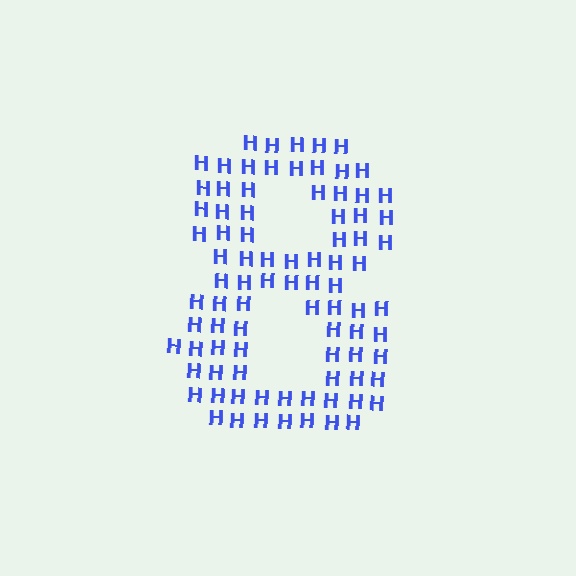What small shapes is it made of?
It is made of small letter H's.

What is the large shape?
The large shape is the digit 8.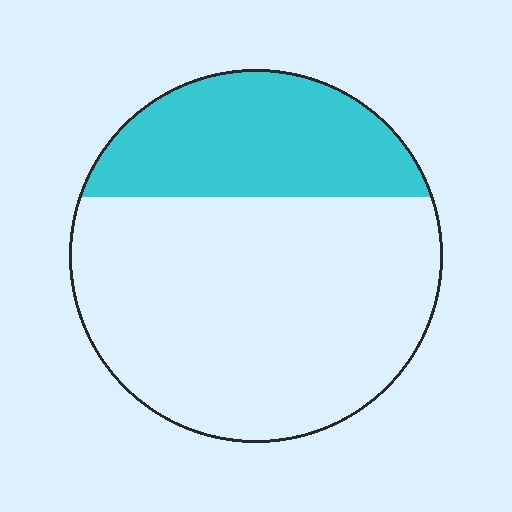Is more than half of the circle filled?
No.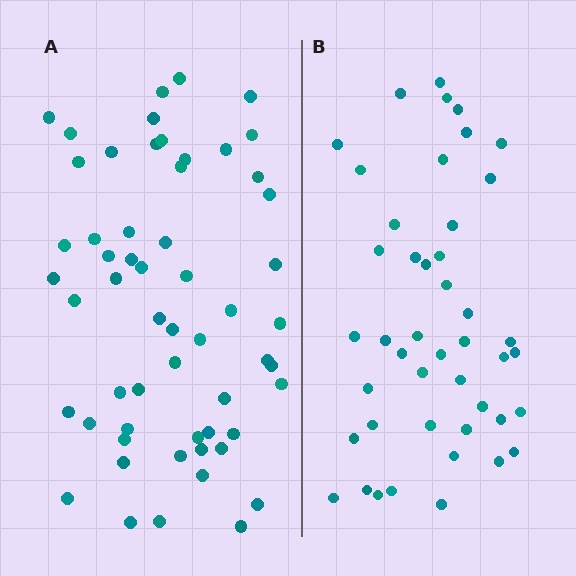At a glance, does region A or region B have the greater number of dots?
Region A (the left region) has more dots.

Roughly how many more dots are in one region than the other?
Region A has roughly 12 or so more dots than region B.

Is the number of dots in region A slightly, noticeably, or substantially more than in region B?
Region A has noticeably more, but not dramatically so. The ratio is roughly 1.3 to 1.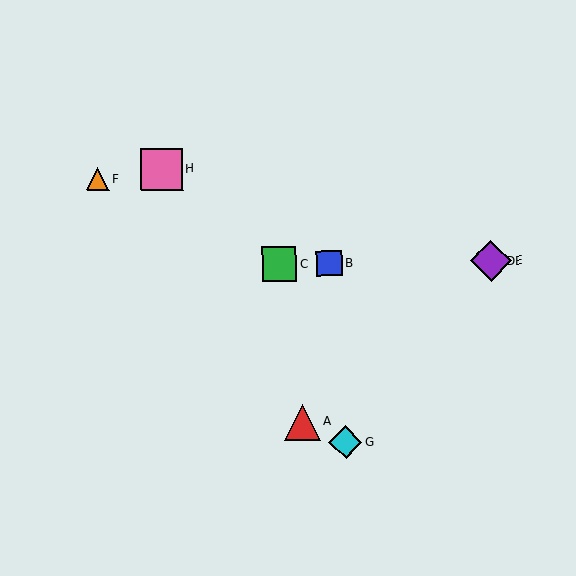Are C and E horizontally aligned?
Yes, both are at y≈264.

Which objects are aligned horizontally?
Objects B, C, D, E are aligned horizontally.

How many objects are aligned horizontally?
4 objects (B, C, D, E) are aligned horizontally.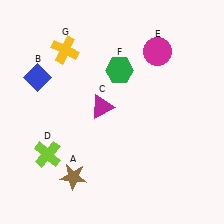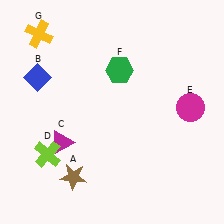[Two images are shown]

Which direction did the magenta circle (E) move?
The magenta circle (E) moved down.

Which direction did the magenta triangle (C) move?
The magenta triangle (C) moved left.